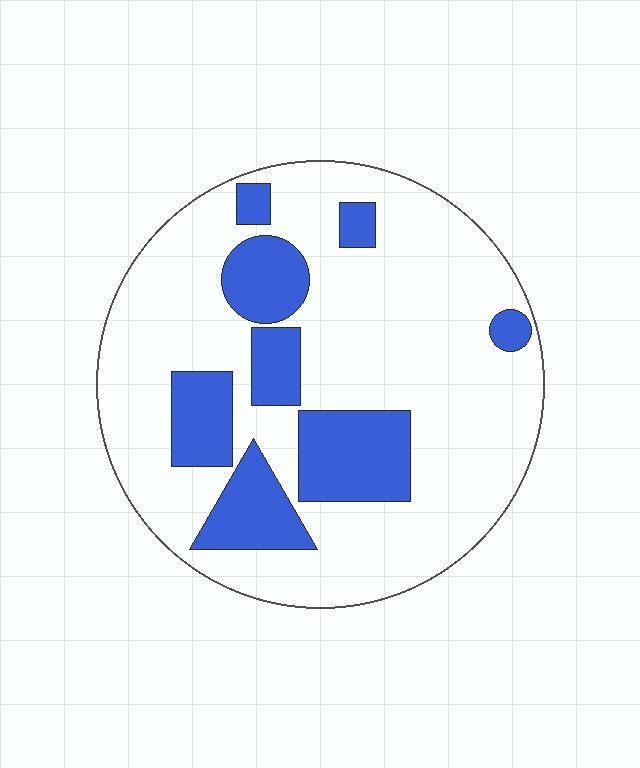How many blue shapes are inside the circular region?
8.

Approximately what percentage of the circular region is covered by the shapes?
Approximately 25%.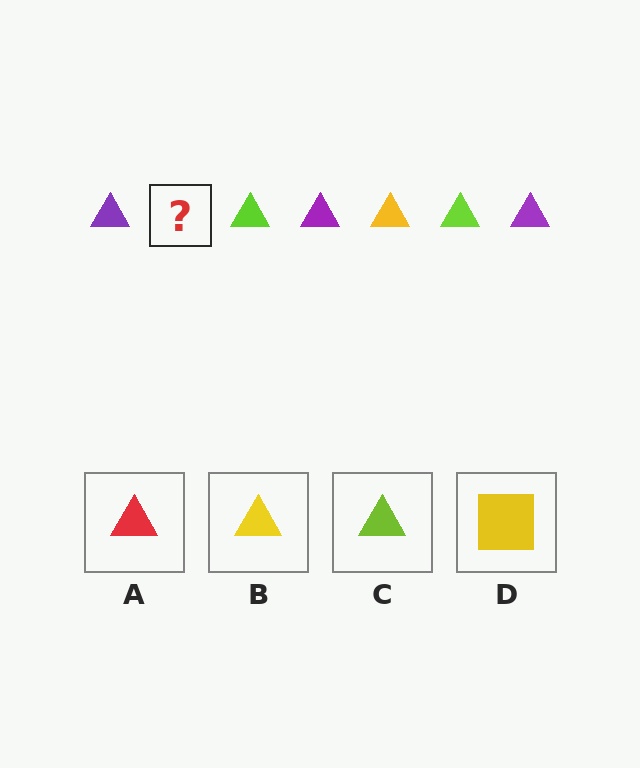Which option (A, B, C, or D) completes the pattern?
B.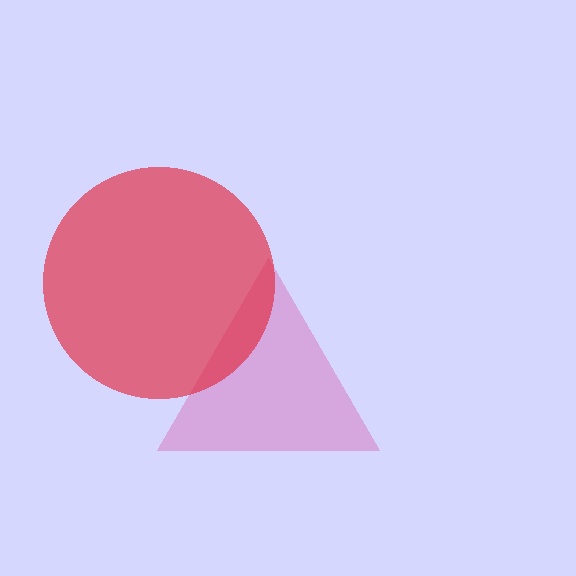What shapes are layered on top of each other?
The layered shapes are: a pink triangle, a red circle.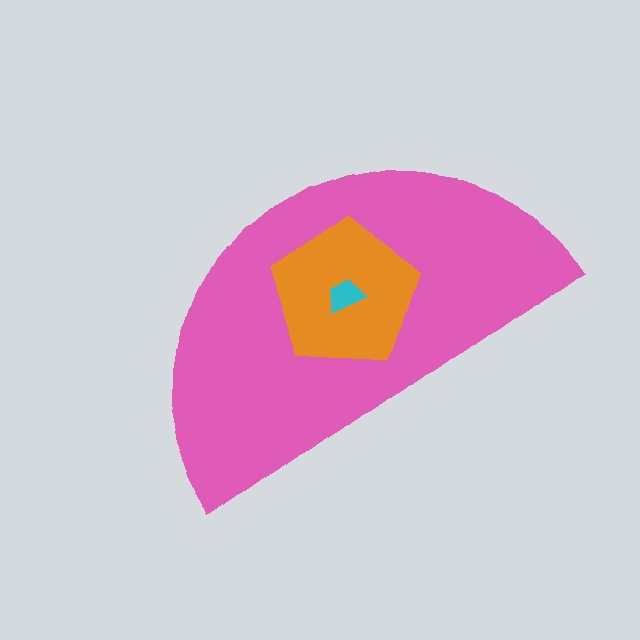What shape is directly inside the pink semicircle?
The orange pentagon.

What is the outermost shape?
The pink semicircle.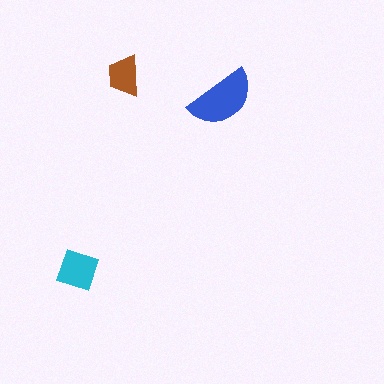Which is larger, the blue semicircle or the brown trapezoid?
The blue semicircle.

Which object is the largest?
The blue semicircle.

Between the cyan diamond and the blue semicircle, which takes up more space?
The blue semicircle.